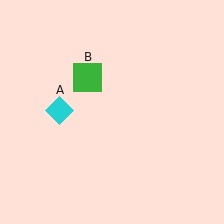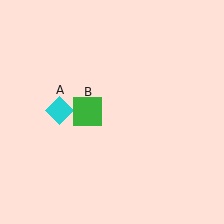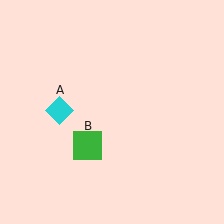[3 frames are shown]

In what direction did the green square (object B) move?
The green square (object B) moved down.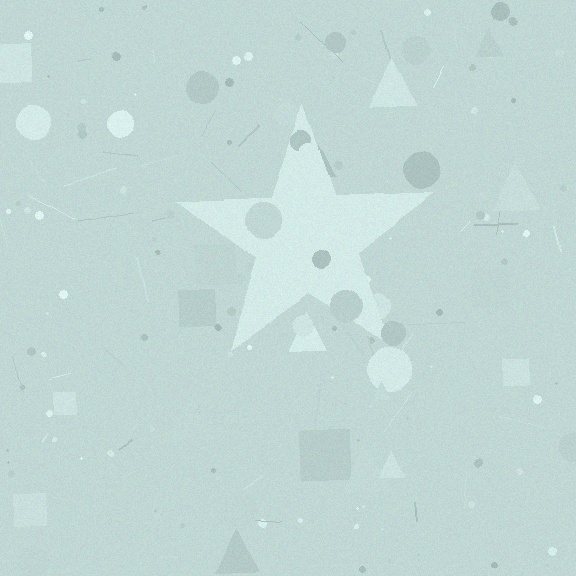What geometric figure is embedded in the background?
A star is embedded in the background.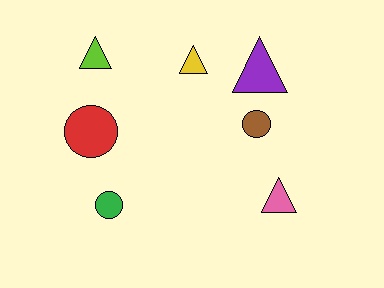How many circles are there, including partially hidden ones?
There are 3 circles.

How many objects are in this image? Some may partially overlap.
There are 7 objects.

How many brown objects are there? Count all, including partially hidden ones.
There is 1 brown object.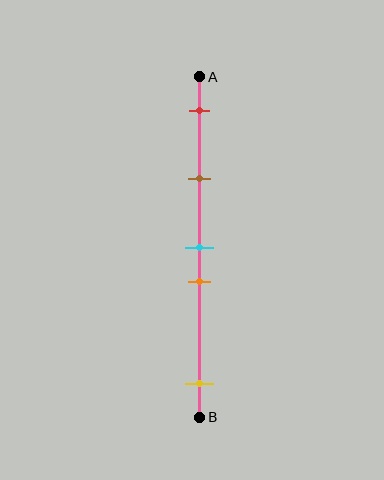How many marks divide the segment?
There are 5 marks dividing the segment.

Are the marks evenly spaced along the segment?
No, the marks are not evenly spaced.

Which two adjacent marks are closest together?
The cyan and orange marks are the closest adjacent pair.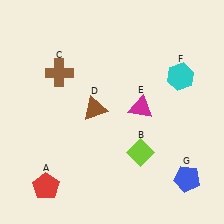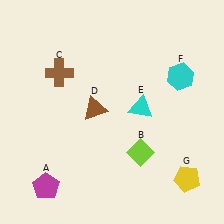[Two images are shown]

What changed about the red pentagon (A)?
In Image 1, A is red. In Image 2, it changed to magenta.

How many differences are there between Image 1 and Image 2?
There are 3 differences between the two images.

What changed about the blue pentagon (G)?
In Image 1, G is blue. In Image 2, it changed to yellow.